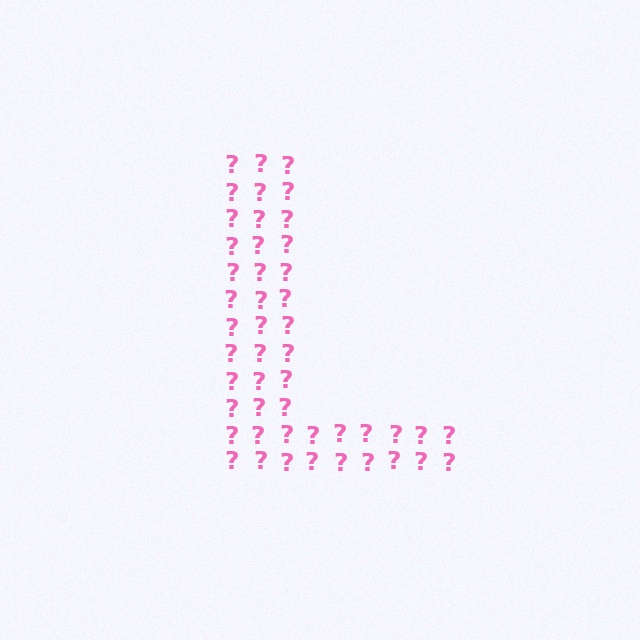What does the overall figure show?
The overall figure shows the letter L.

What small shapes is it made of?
It is made of small question marks.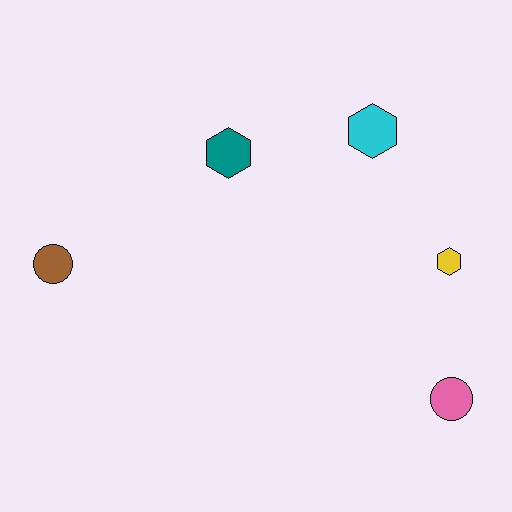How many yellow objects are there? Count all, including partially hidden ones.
There is 1 yellow object.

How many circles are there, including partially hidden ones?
There are 2 circles.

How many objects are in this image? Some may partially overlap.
There are 5 objects.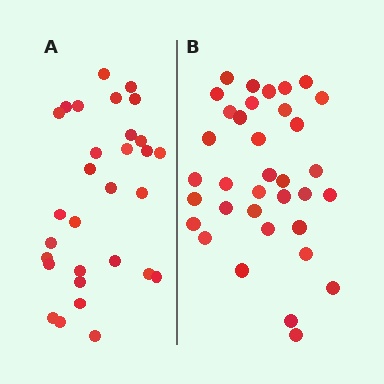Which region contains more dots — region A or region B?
Region B (the right region) has more dots.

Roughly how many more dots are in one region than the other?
Region B has about 5 more dots than region A.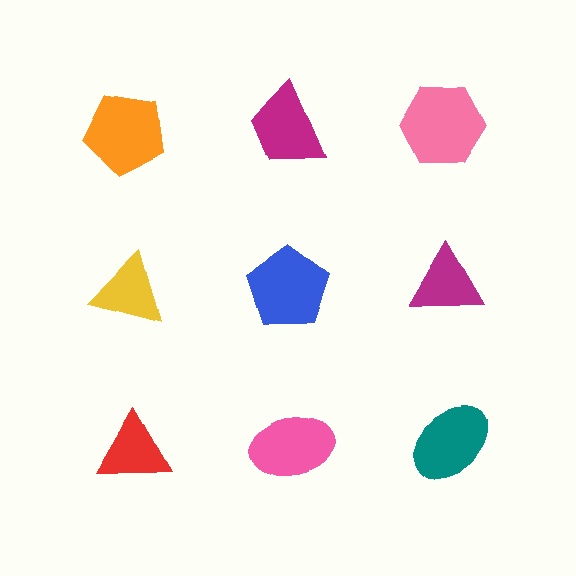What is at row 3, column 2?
A pink ellipse.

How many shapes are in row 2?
3 shapes.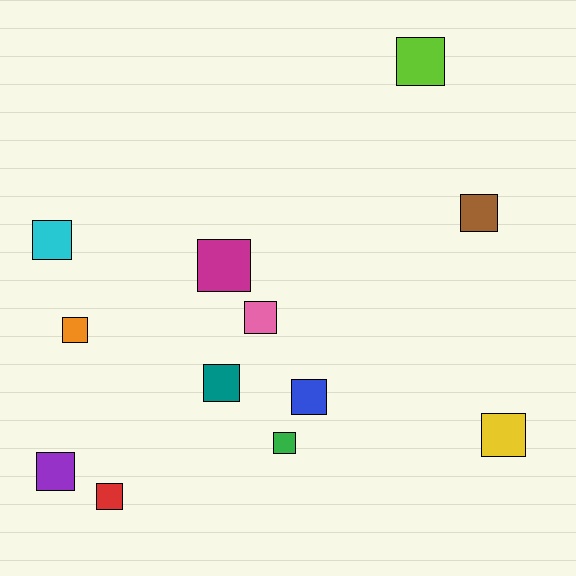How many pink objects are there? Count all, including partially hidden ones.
There is 1 pink object.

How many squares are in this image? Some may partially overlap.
There are 12 squares.